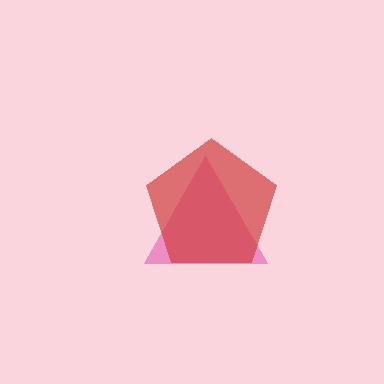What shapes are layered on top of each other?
The layered shapes are: a pink triangle, a red pentagon.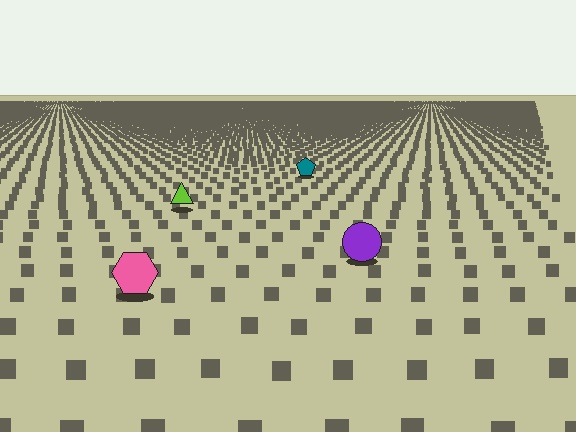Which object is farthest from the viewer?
The teal pentagon is farthest from the viewer. It appears smaller and the ground texture around it is denser.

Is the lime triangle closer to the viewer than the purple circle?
No. The purple circle is closer — you can tell from the texture gradient: the ground texture is coarser near it.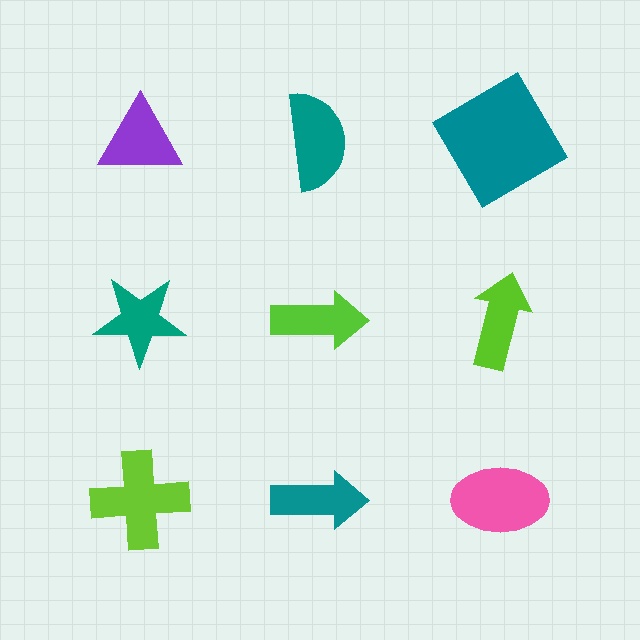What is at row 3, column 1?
A lime cross.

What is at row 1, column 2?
A teal semicircle.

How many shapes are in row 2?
3 shapes.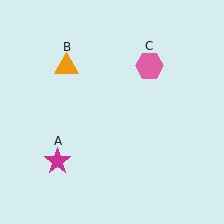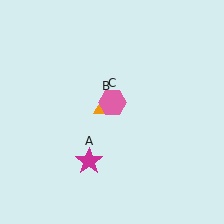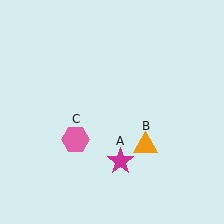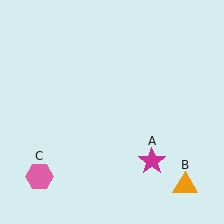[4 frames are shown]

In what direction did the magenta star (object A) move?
The magenta star (object A) moved right.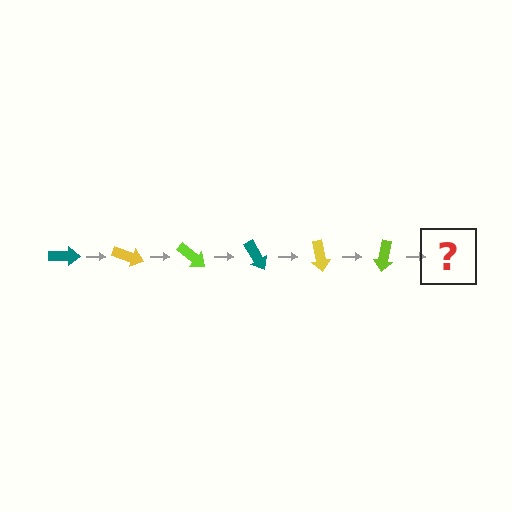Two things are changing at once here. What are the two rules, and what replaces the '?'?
The two rules are that it rotates 20 degrees each step and the color cycles through teal, yellow, and lime. The '?' should be a teal arrow, rotated 120 degrees from the start.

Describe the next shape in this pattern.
It should be a teal arrow, rotated 120 degrees from the start.